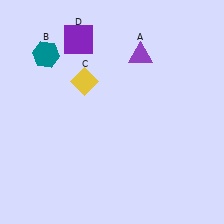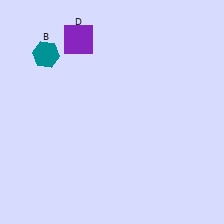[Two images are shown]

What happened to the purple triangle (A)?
The purple triangle (A) was removed in Image 2. It was in the top-right area of Image 1.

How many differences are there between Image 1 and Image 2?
There are 2 differences between the two images.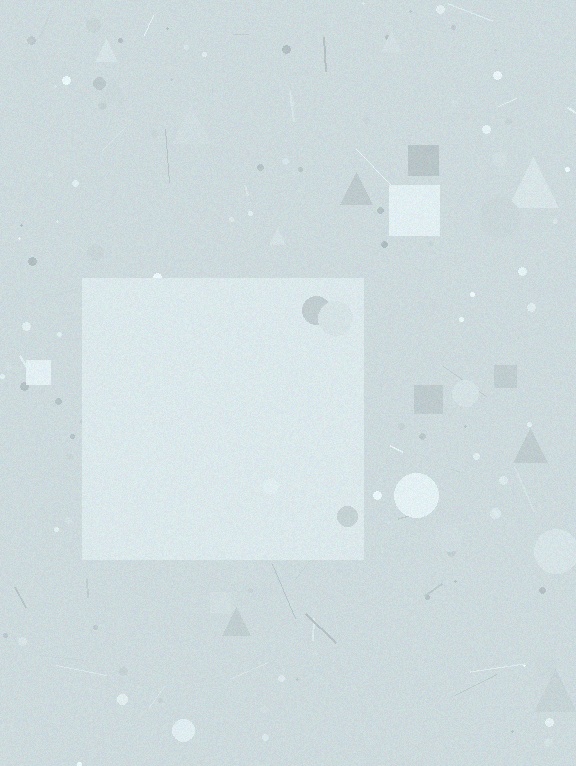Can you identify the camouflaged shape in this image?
The camouflaged shape is a square.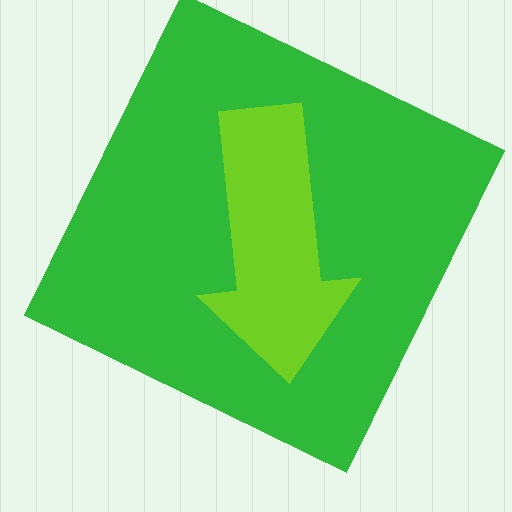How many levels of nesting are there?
2.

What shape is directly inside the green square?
The lime arrow.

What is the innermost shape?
The lime arrow.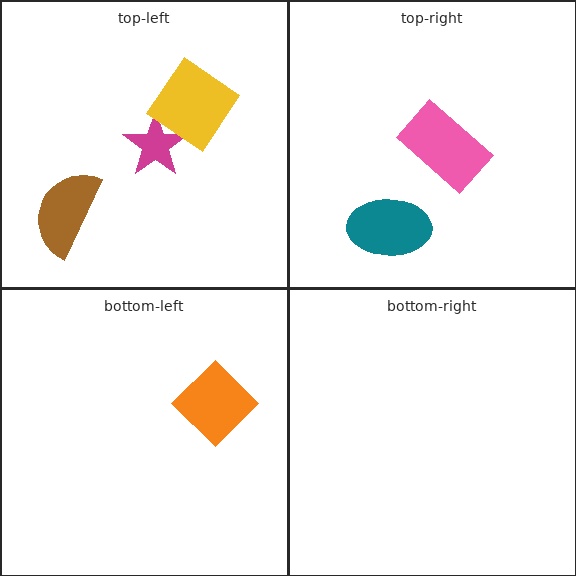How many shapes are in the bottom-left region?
1.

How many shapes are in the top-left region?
3.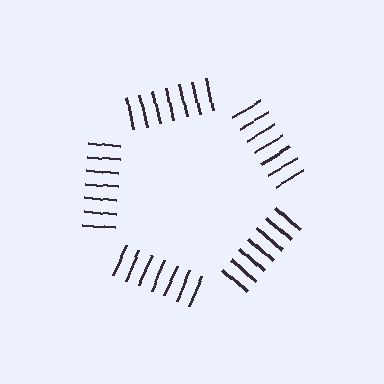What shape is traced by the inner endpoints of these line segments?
An illusory pentagon — the line segments terminate on its edges but no continuous stroke is drawn.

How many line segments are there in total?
35 — 7 along each of the 5 edges.